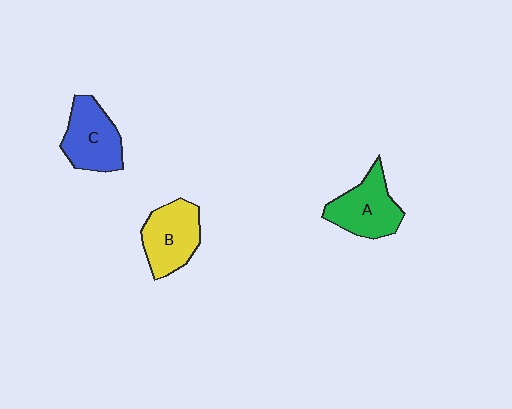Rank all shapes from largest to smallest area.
From largest to smallest: A (green), B (yellow), C (blue).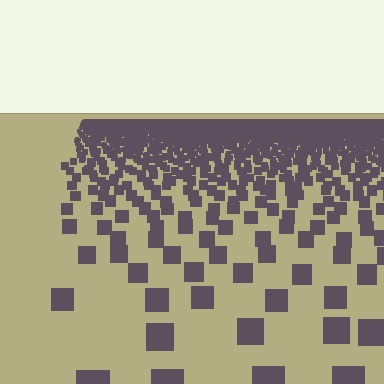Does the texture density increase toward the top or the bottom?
Density increases toward the top.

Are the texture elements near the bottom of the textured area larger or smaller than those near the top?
Larger. Near the bottom, elements are closer to the viewer and appear at a bigger on-screen size.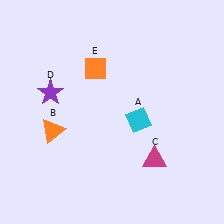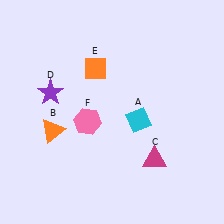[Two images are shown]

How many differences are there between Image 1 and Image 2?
There is 1 difference between the two images.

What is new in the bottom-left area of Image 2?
A pink hexagon (F) was added in the bottom-left area of Image 2.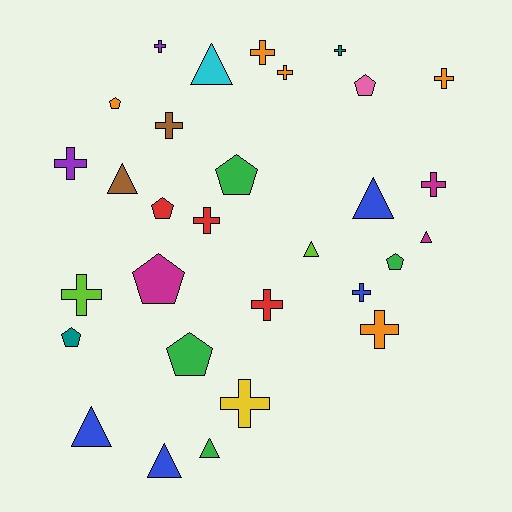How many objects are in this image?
There are 30 objects.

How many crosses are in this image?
There are 14 crosses.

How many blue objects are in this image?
There are 4 blue objects.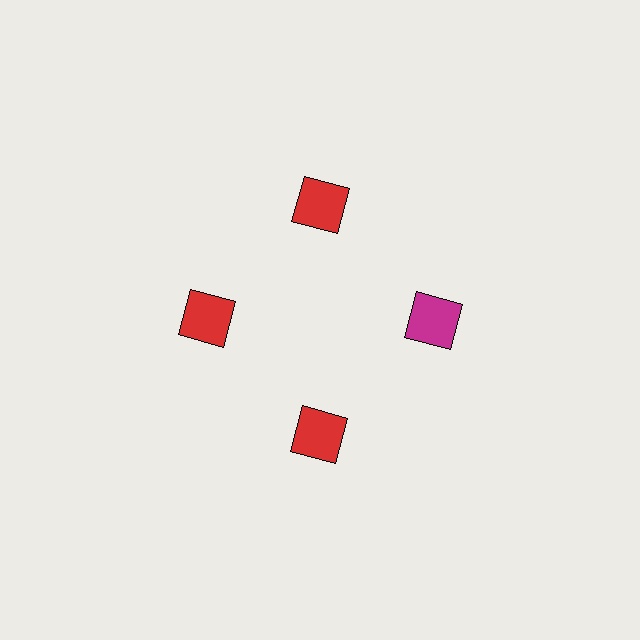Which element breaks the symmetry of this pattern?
The magenta square at roughly the 3 o'clock position breaks the symmetry. All other shapes are red squares.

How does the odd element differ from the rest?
It has a different color: magenta instead of red.